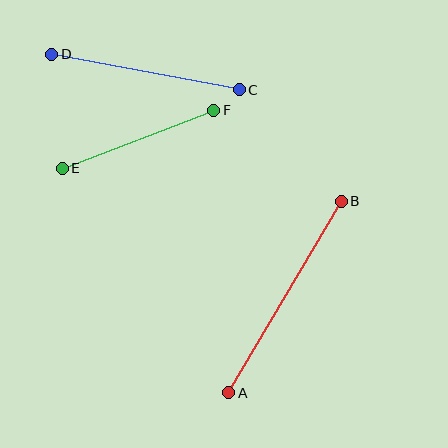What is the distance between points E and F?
The distance is approximately 162 pixels.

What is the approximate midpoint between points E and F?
The midpoint is at approximately (138, 139) pixels.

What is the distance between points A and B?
The distance is approximately 222 pixels.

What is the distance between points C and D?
The distance is approximately 191 pixels.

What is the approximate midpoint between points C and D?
The midpoint is at approximately (145, 72) pixels.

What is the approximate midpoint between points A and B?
The midpoint is at approximately (285, 297) pixels.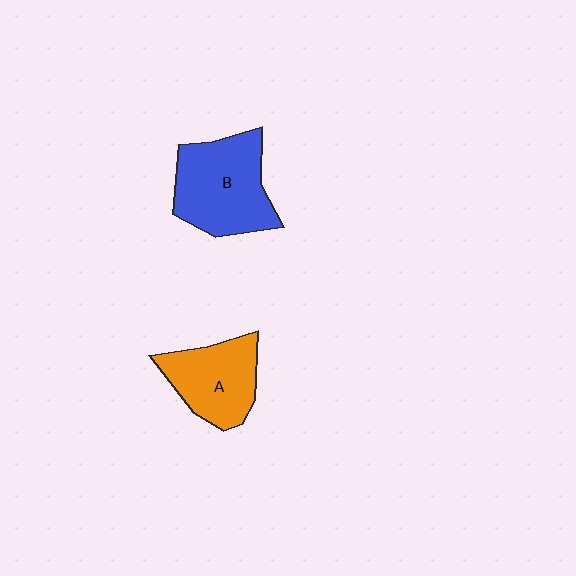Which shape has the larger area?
Shape B (blue).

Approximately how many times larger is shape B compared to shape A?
Approximately 1.3 times.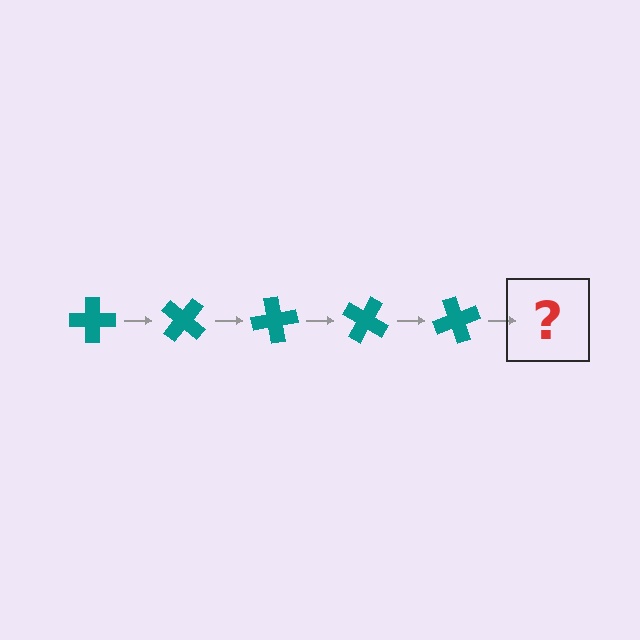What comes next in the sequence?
The next element should be a teal cross rotated 200 degrees.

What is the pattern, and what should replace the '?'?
The pattern is that the cross rotates 40 degrees each step. The '?' should be a teal cross rotated 200 degrees.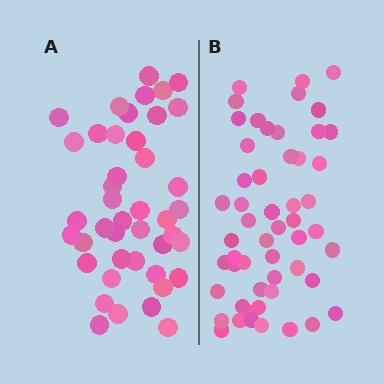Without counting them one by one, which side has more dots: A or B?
Region B (the right region) has more dots.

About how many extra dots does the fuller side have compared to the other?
Region B has roughly 10 or so more dots than region A.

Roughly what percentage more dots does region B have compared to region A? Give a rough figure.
About 25% more.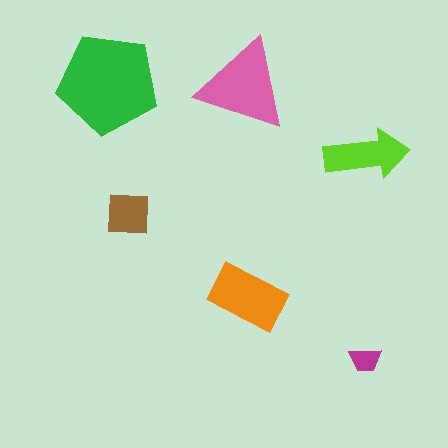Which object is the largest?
The green pentagon.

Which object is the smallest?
The magenta trapezoid.